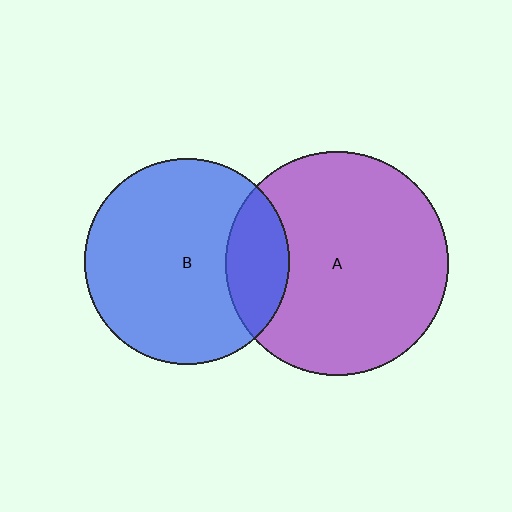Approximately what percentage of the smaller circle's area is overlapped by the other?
Approximately 20%.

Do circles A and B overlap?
Yes.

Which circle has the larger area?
Circle A (purple).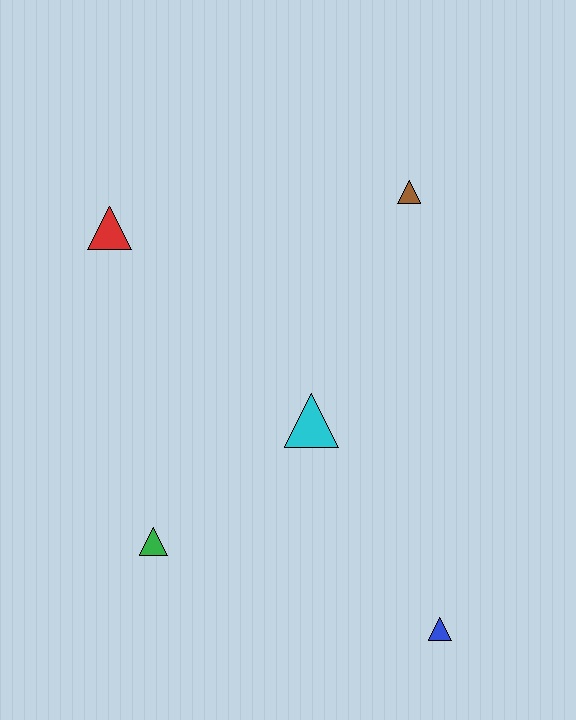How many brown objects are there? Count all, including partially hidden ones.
There is 1 brown object.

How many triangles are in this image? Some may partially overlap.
There are 5 triangles.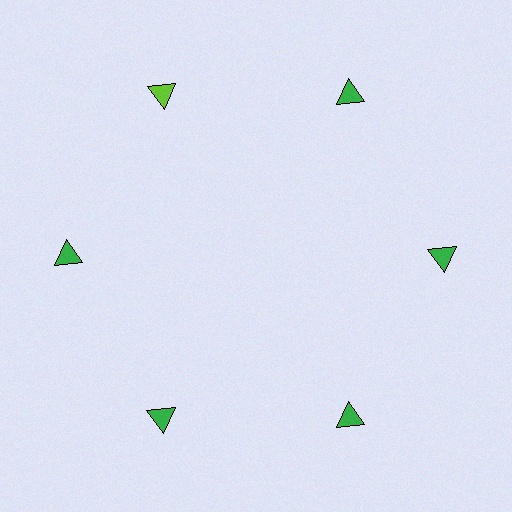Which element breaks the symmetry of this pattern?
The lime triangle at roughly the 11 o'clock position breaks the symmetry. All other shapes are green triangles.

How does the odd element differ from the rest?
It has a different color: lime instead of green.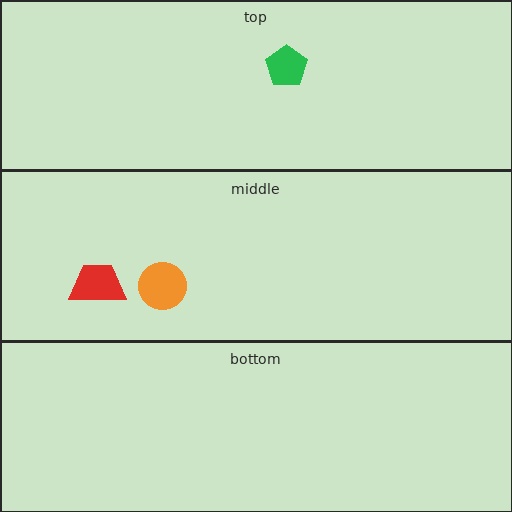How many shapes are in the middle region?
2.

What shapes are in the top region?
The green pentagon.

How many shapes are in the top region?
1.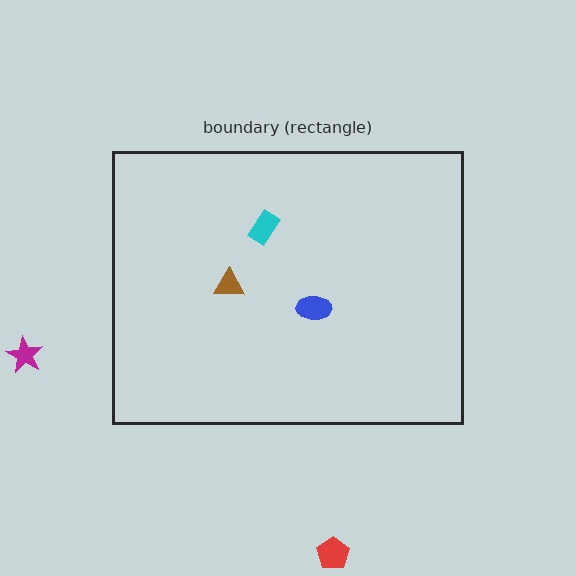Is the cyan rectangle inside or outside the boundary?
Inside.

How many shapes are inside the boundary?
3 inside, 2 outside.